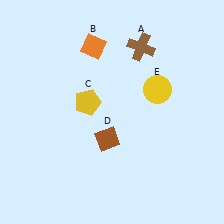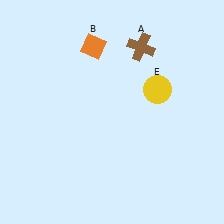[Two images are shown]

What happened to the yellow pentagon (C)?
The yellow pentagon (C) was removed in Image 2. It was in the top-left area of Image 1.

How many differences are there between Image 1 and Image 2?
There are 2 differences between the two images.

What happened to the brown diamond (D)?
The brown diamond (D) was removed in Image 2. It was in the bottom-left area of Image 1.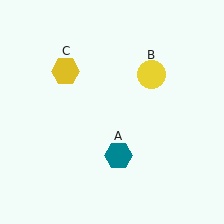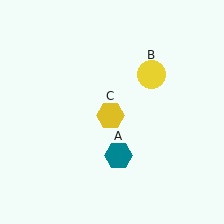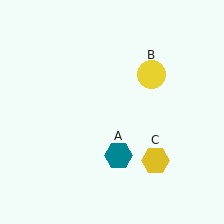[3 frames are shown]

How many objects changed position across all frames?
1 object changed position: yellow hexagon (object C).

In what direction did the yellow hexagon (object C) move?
The yellow hexagon (object C) moved down and to the right.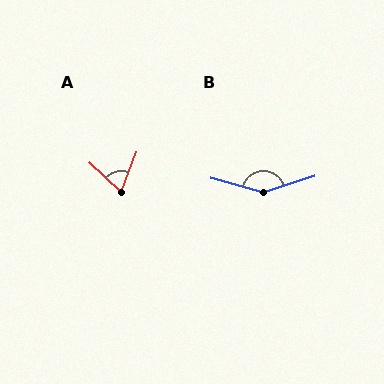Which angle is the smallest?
A, at approximately 67 degrees.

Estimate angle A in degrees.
Approximately 67 degrees.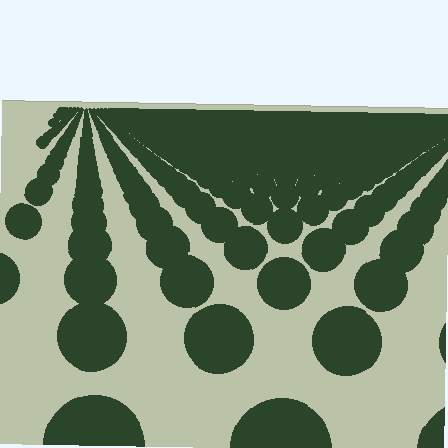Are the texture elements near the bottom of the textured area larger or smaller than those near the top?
Larger. Near the bottom, elements are closer to the viewer and appear at a bigger on-screen size.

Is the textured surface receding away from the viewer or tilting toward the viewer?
The surface is receding away from the viewer. Texture elements get smaller and denser toward the top.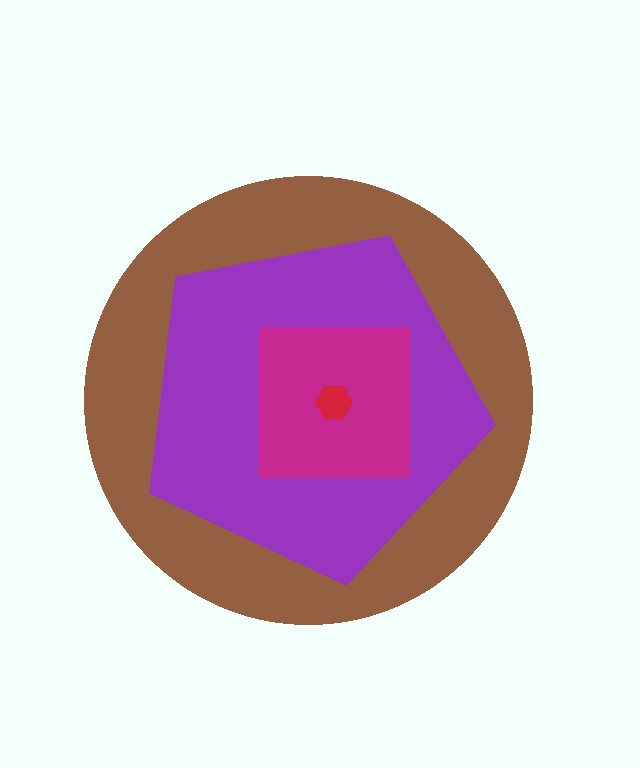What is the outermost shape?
The brown circle.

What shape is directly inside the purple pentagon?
The magenta square.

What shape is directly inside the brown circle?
The purple pentagon.